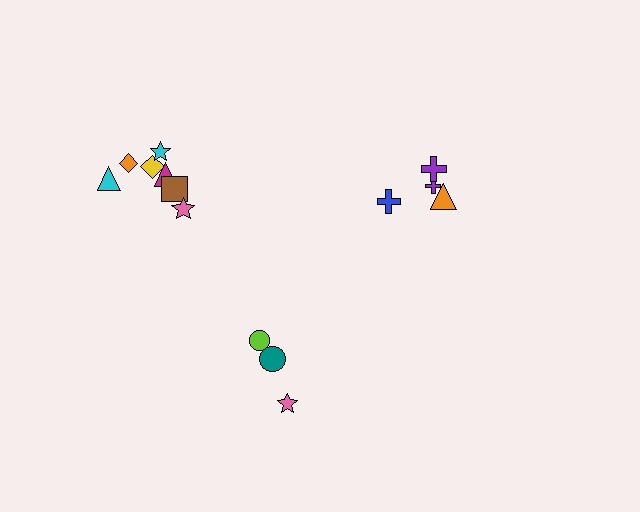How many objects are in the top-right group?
There are 4 objects.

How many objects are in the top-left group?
There are 7 objects.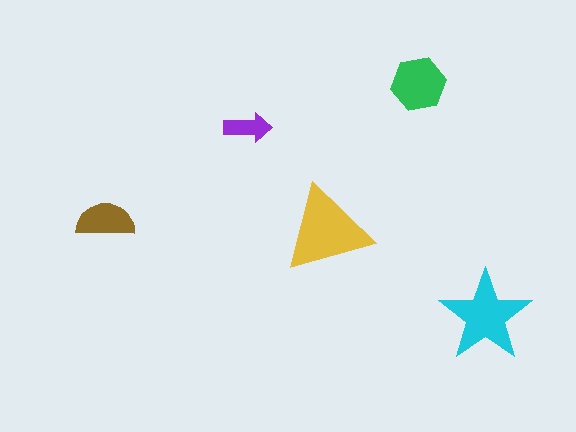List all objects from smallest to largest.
The purple arrow, the brown semicircle, the green hexagon, the cyan star, the yellow triangle.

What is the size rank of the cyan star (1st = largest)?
2nd.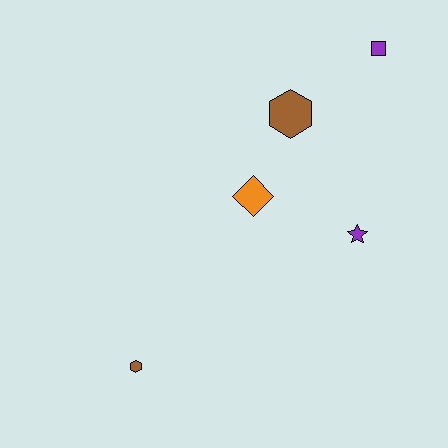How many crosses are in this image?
There are no crosses.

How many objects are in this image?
There are 5 objects.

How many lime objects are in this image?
There are no lime objects.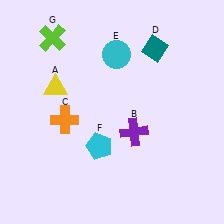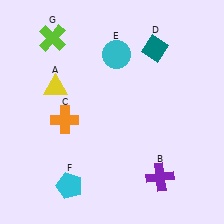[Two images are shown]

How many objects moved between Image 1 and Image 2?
2 objects moved between the two images.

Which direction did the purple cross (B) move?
The purple cross (B) moved down.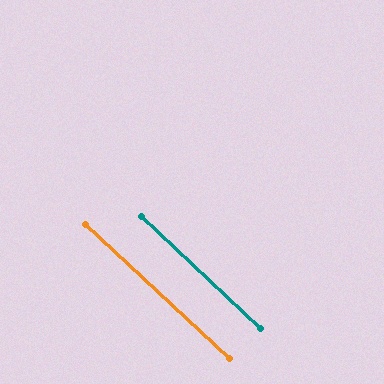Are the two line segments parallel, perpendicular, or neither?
Parallel — their directions differ by only 0.2°.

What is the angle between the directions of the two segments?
Approximately 0 degrees.